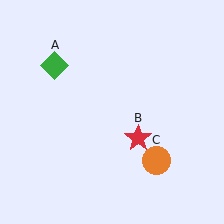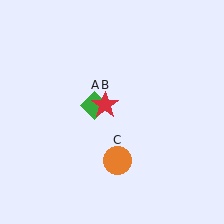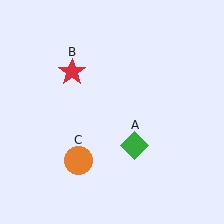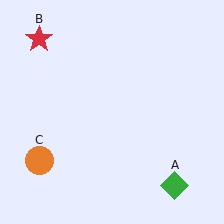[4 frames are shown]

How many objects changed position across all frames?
3 objects changed position: green diamond (object A), red star (object B), orange circle (object C).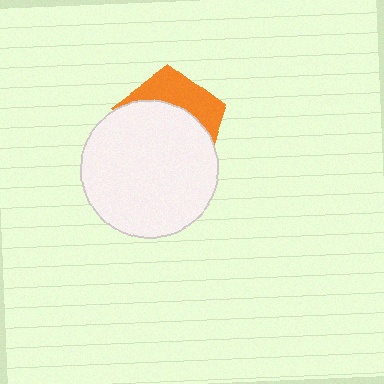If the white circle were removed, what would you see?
You would see the complete orange pentagon.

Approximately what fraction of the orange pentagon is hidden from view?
Roughly 67% of the orange pentagon is hidden behind the white circle.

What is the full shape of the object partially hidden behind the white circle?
The partially hidden object is an orange pentagon.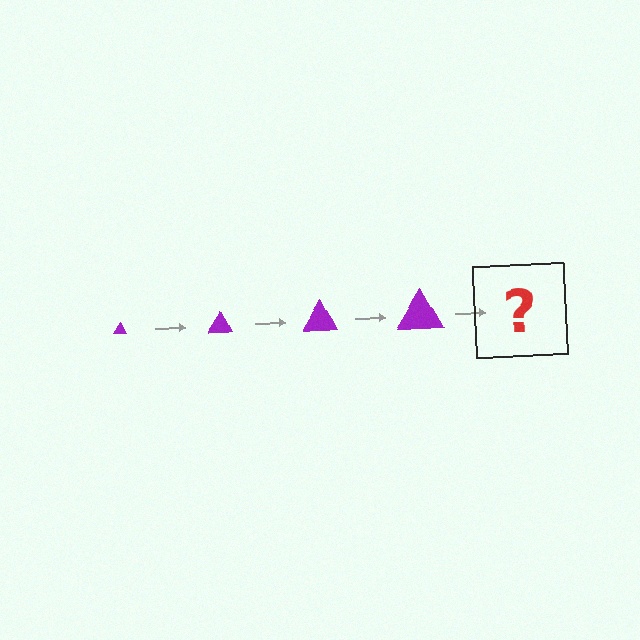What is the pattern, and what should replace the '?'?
The pattern is that the triangle gets progressively larger each step. The '?' should be a purple triangle, larger than the previous one.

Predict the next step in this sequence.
The next step is a purple triangle, larger than the previous one.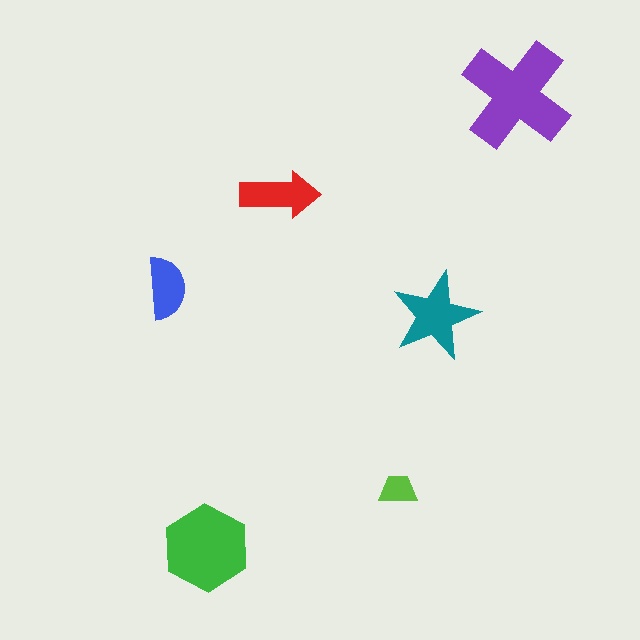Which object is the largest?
The purple cross.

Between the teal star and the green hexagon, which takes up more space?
The green hexagon.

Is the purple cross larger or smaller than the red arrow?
Larger.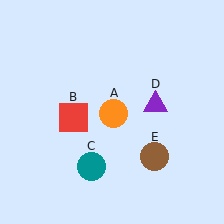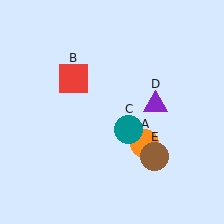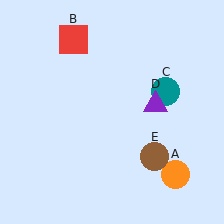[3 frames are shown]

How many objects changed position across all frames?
3 objects changed position: orange circle (object A), red square (object B), teal circle (object C).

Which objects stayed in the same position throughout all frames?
Purple triangle (object D) and brown circle (object E) remained stationary.